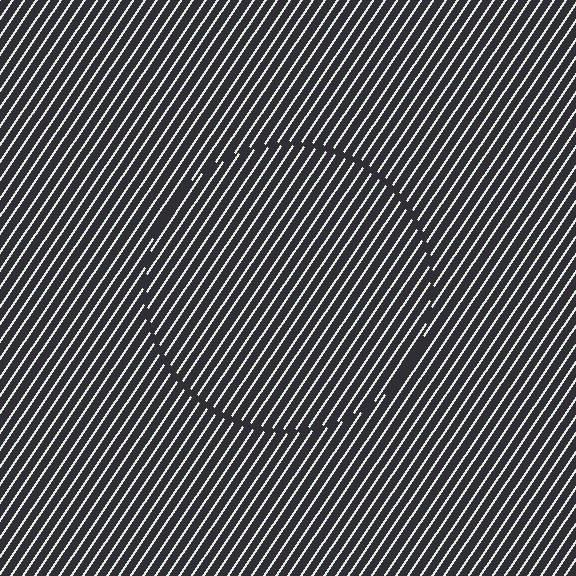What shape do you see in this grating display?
An illusory circle. The interior of the shape contains the same grating, shifted by half a period — the contour is defined by the phase discontinuity where line-ends from the inner and outer gratings abut.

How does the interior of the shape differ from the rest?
The interior of the shape contains the same grating, shifted by half a period — the contour is defined by the phase discontinuity where line-ends from the inner and outer gratings abut.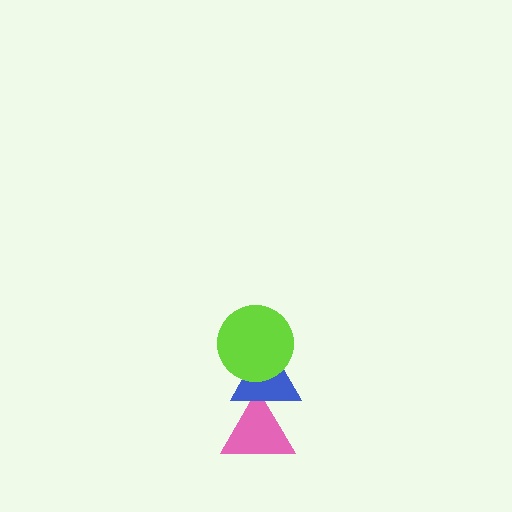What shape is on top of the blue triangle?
The lime circle is on top of the blue triangle.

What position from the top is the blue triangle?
The blue triangle is 2nd from the top.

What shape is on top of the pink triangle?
The blue triangle is on top of the pink triangle.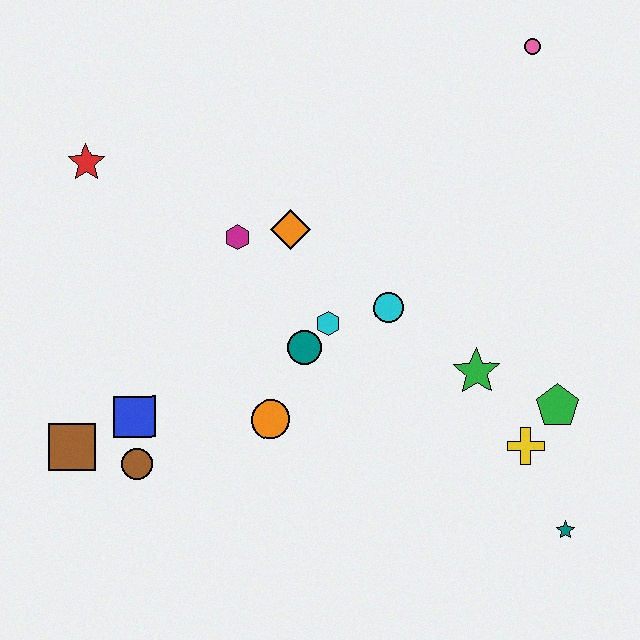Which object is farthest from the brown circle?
The pink circle is farthest from the brown circle.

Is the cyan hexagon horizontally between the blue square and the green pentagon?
Yes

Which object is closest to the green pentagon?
The yellow cross is closest to the green pentagon.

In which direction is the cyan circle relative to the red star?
The cyan circle is to the right of the red star.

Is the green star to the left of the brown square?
No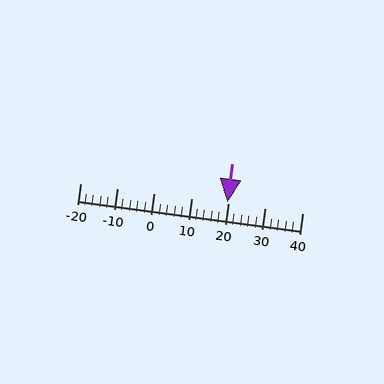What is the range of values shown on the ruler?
The ruler shows values from -20 to 40.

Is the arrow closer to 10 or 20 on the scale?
The arrow is closer to 20.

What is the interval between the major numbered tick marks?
The major tick marks are spaced 10 units apart.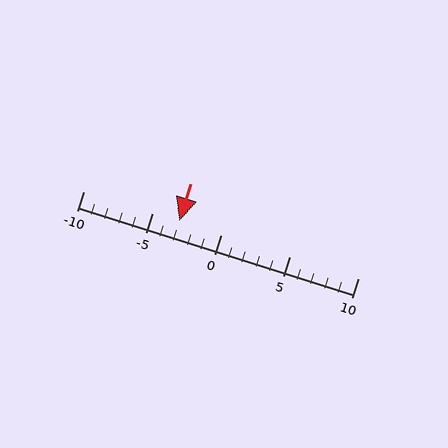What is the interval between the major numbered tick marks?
The major tick marks are spaced 5 units apart.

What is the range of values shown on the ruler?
The ruler shows values from -10 to 10.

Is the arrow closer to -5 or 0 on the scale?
The arrow is closer to -5.